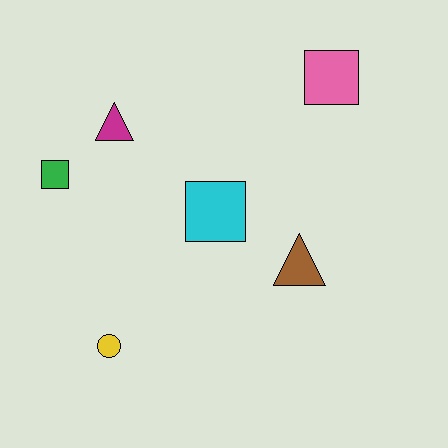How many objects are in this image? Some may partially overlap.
There are 6 objects.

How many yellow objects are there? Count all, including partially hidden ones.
There is 1 yellow object.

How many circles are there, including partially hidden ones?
There is 1 circle.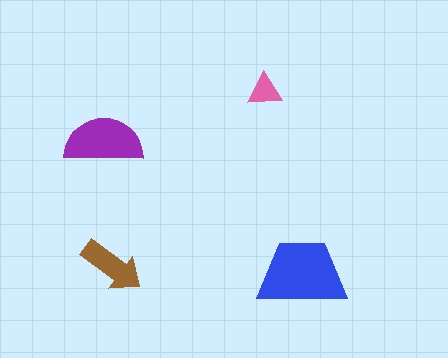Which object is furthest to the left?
The purple semicircle is leftmost.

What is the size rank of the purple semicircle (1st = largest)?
2nd.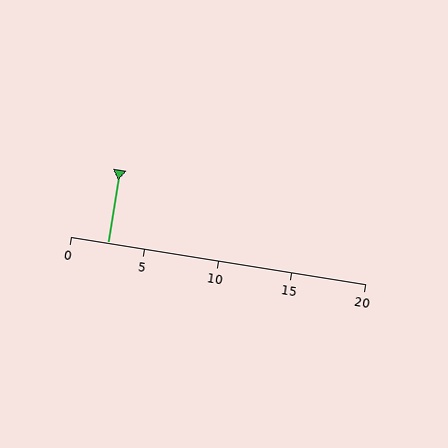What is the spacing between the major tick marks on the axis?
The major ticks are spaced 5 apart.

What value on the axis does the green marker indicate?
The marker indicates approximately 2.5.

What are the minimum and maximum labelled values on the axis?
The axis runs from 0 to 20.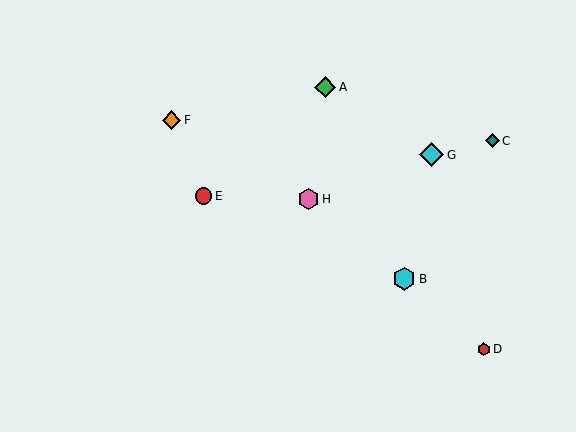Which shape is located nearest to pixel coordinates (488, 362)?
The red hexagon (labeled D) at (484, 349) is nearest to that location.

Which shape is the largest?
The cyan diamond (labeled G) is the largest.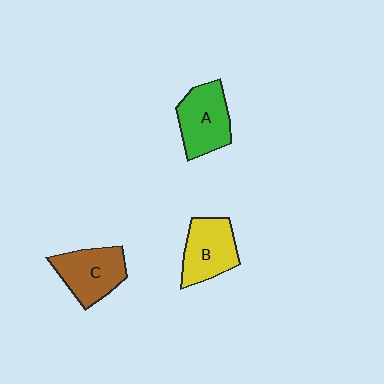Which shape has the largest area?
Shape A (green).